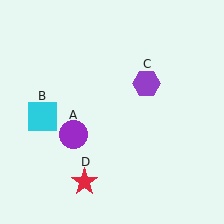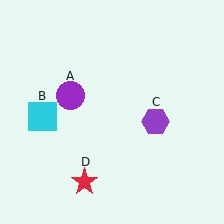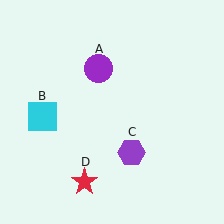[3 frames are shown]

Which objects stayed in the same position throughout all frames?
Cyan square (object B) and red star (object D) remained stationary.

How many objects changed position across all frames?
2 objects changed position: purple circle (object A), purple hexagon (object C).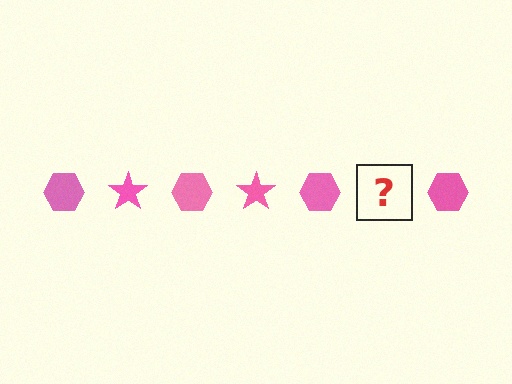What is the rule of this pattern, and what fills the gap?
The rule is that the pattern cycles through hexagon, star shapes in pink. The gap should be filled with a pink star.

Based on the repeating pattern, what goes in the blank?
The blank should be a pink star.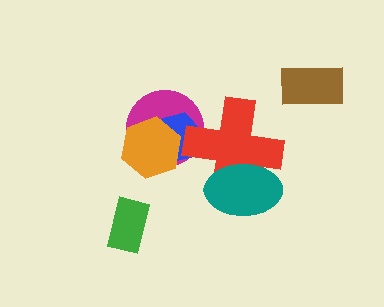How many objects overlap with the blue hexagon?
3 objects overlap with the blue hexagon.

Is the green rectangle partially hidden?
No, no other shape covers it.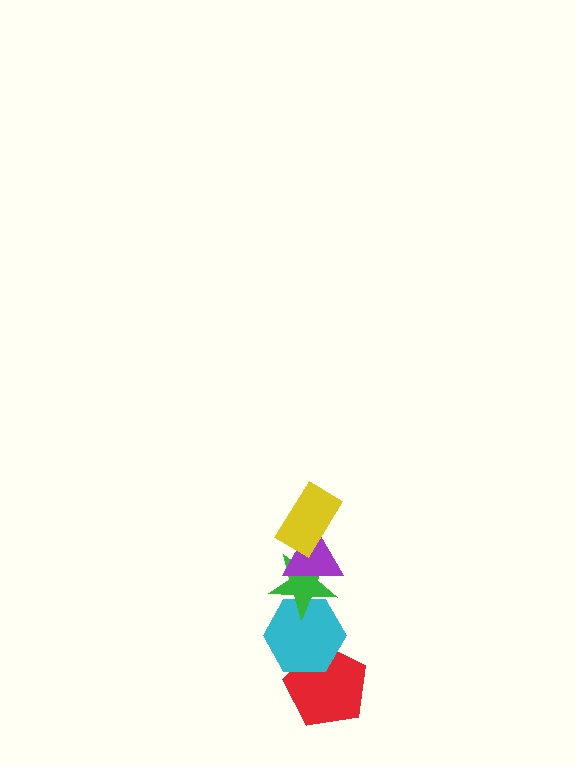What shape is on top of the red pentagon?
The cyan hexagon is on top of the red pentagon.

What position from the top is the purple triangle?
The purple triangle is 2nd from the top.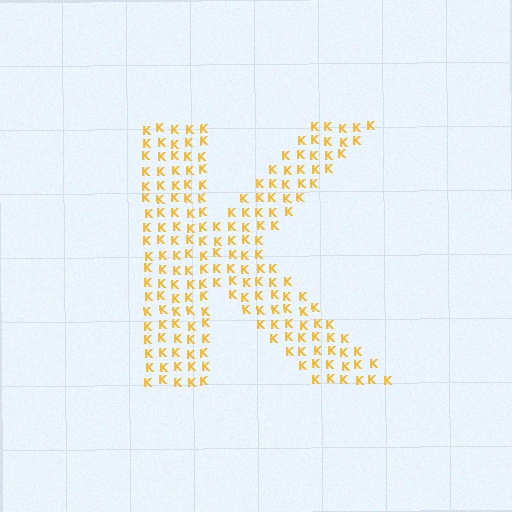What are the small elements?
The small elements are letter K's.